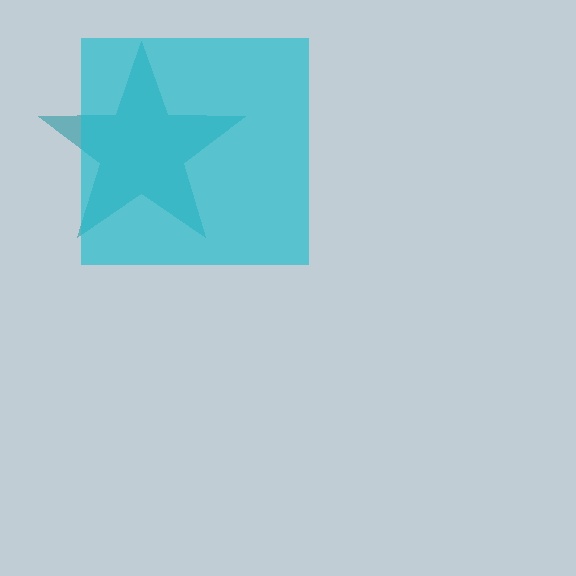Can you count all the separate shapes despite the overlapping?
Yes, there are 2 separate shapes.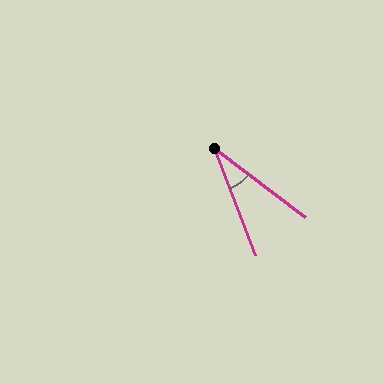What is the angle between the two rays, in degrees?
Approximately 32 degrees.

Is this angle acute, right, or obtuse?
It is acute.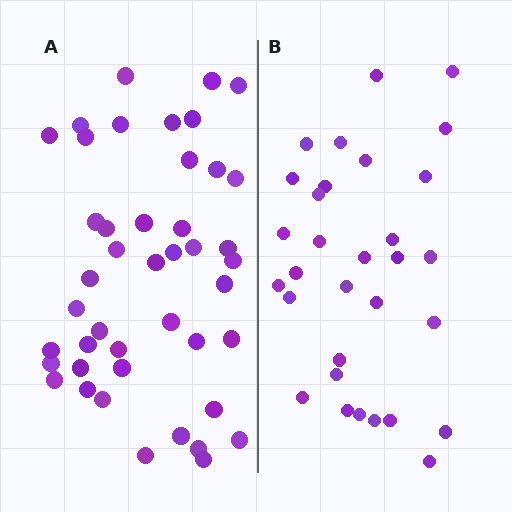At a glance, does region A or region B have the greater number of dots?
Region A (the left region) has more dots.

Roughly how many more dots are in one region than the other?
Region A has approximately 15 more dots than region B.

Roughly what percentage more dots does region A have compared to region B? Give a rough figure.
About 40% more.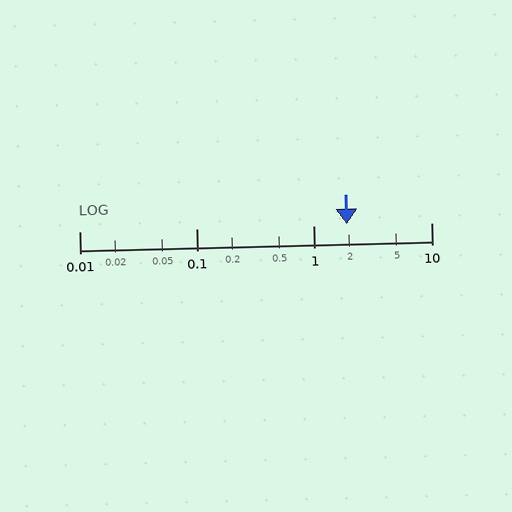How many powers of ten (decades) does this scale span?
The scale spans 3 decades, from 0.01 to 10.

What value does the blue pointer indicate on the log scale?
The pointer indicates approximately 1.9.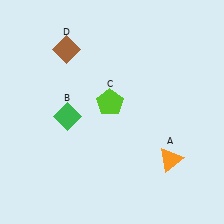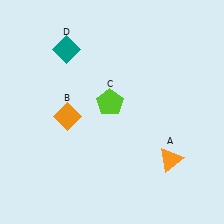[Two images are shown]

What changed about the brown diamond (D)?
In Image 1, D is brown. In Image 2, it changed to teal.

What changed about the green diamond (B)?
In Image 1, B is green. In Image 2, it changed to orange.